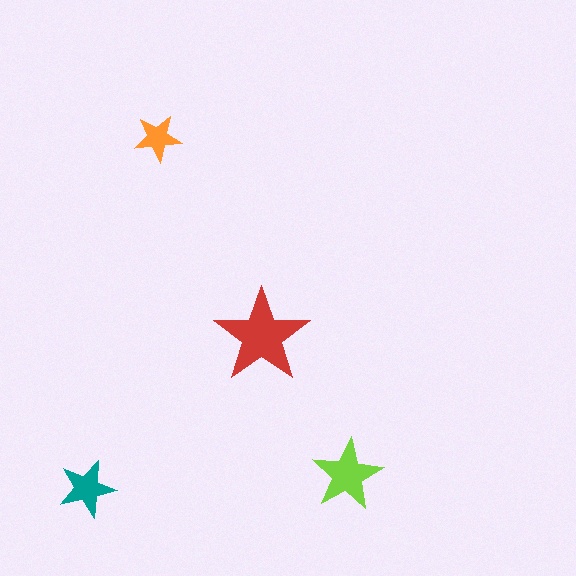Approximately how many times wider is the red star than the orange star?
About 2 times wider.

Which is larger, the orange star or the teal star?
The teal one.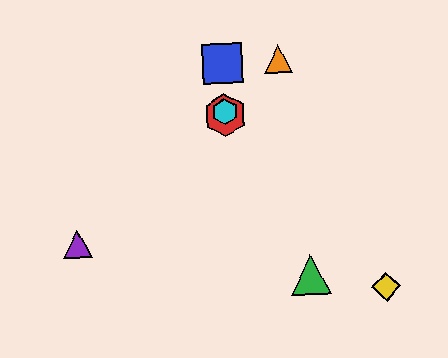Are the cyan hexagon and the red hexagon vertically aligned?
Yes, both are at x≈225.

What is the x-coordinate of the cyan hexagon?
The cyan hexagon is at x≈225.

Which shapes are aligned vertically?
The red hexagon, the blue square, the cyan hexagon are aligned vertically.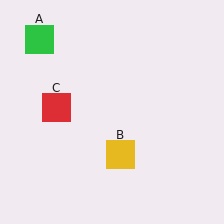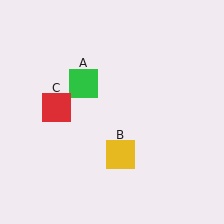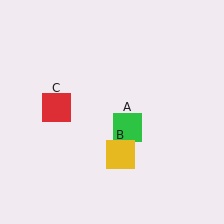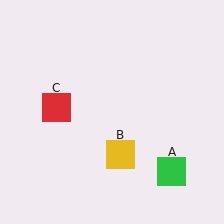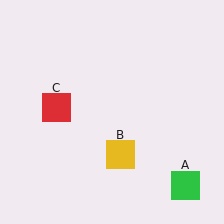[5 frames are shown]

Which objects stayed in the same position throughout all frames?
Yellow square (object B) and red square (object C) remained stationary.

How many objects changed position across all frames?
1 object changed position: green square (object A).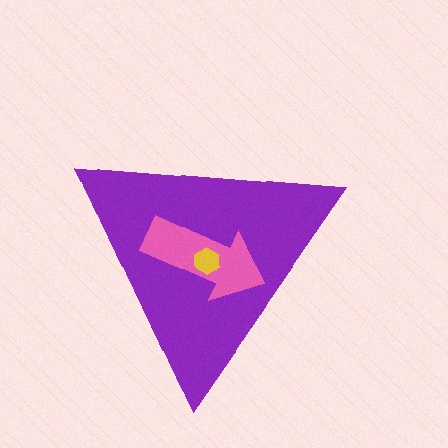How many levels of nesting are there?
3.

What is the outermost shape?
The purple triangle.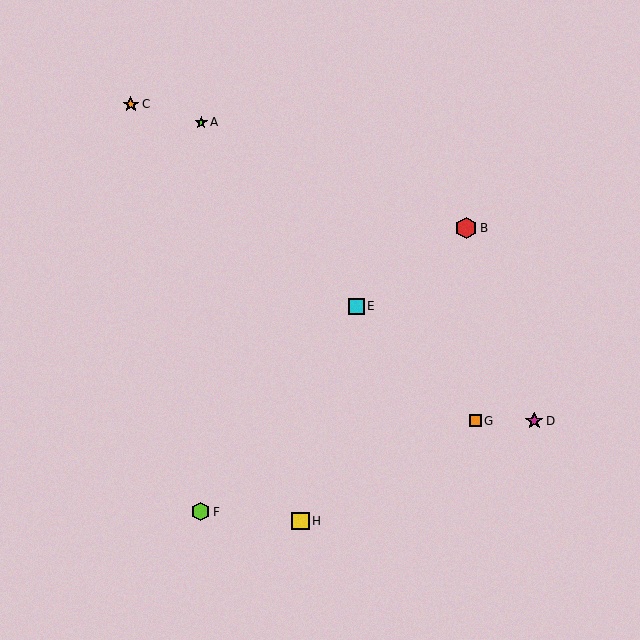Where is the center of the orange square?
The center of the orange square is at (475, 421).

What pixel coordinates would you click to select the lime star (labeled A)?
Click at (201, 122) to select the lime star A.